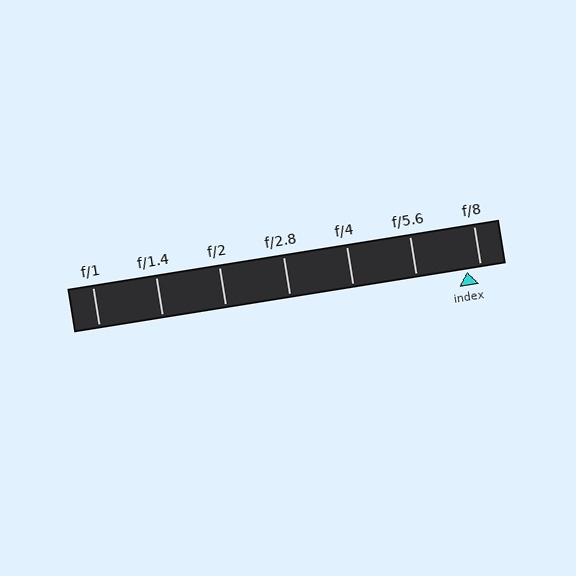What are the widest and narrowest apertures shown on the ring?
The widest aperture shown is f/1 and the narrowest is f/8.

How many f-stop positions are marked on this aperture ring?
There are 7 f-stop positions marked.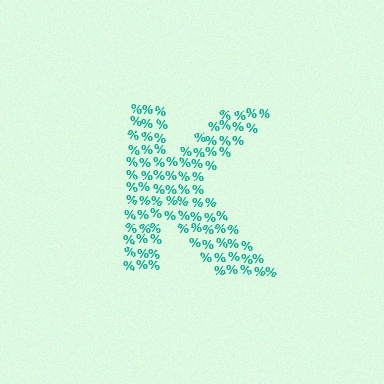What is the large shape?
The large shape is the letter K.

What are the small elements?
The small elements are percent signs.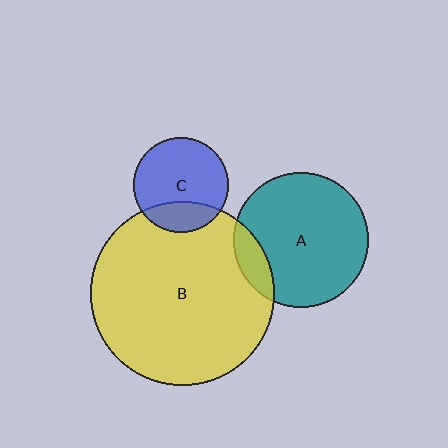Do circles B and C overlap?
Yes.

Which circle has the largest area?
Circle B (yellow).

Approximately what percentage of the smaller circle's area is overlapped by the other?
Approximately 25%.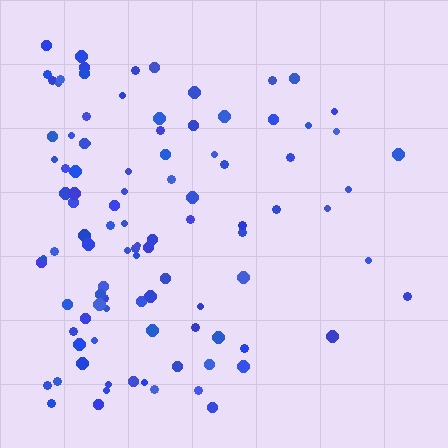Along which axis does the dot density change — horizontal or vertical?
Horizontal.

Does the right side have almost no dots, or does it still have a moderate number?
Still a moderate number, just noticeably fewer than the left.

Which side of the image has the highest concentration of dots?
The left.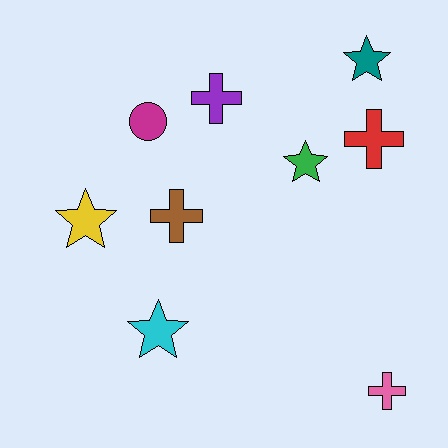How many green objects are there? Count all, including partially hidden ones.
There is 1 green object.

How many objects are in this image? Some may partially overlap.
There are 9 objects.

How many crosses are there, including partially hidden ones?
There are 4 crosses.